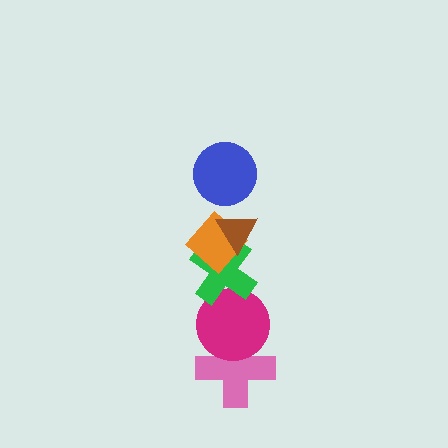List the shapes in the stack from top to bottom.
From top to bottom: the blue circle, the brown triangle, the orange diamond, the green cross, the magenta circle, the pink cross.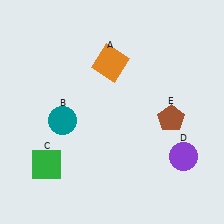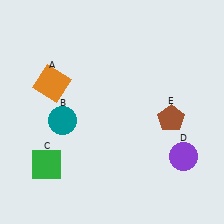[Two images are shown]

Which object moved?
The orange square (A) moved left.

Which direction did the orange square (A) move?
The orange square (A) moved left.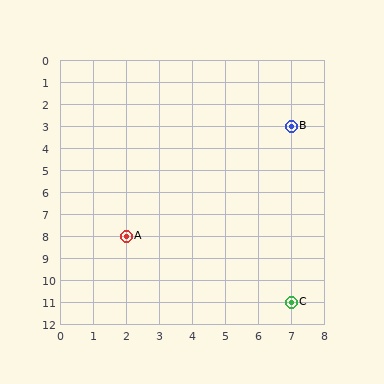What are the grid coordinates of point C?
Point C is at grid coordinates (7, 11).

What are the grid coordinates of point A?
Point A is at grid coordinates (2, 8).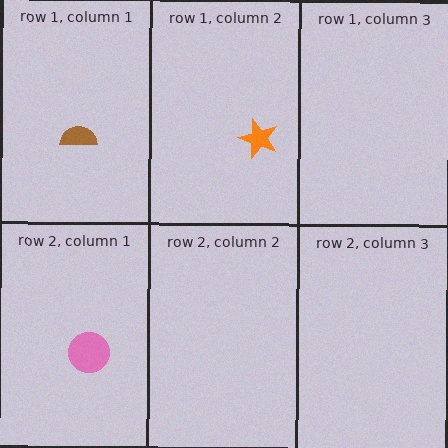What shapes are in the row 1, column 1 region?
The brown semicircle.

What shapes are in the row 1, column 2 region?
The orange star.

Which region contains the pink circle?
The row 2, column 1 region.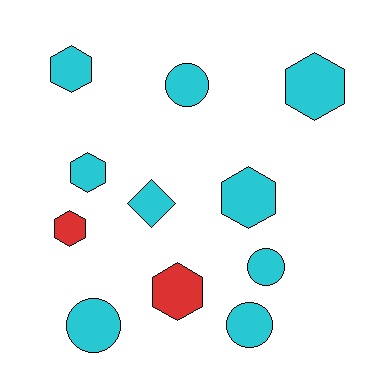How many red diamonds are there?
There are no red diamonds.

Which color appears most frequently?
Cyan, with 9 objects.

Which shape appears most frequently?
Hexagon, with 6 objects.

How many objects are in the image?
There are 11 objects.